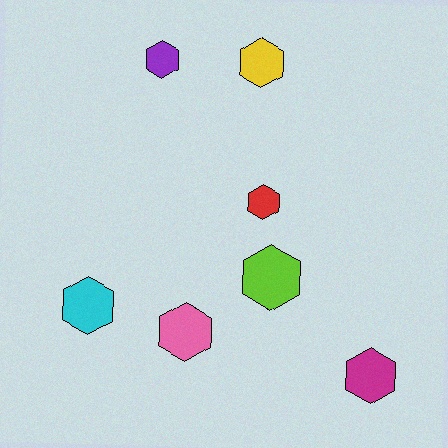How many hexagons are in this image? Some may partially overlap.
There are 7 hexagons.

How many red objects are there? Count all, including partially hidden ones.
There is 1 red object.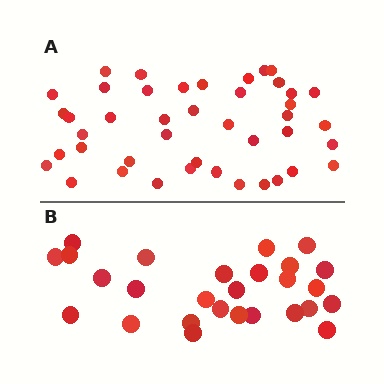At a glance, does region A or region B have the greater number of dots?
Region A (the top region) has more dots.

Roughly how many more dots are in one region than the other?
Region A has approximately 15 more dots than region B.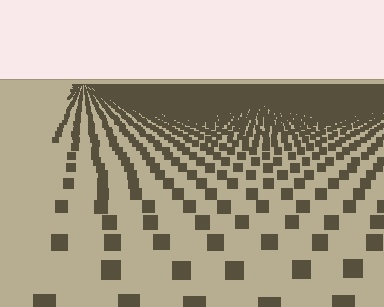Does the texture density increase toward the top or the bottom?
Density increases toward the top.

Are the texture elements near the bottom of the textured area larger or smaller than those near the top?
Larger. Near the bottom, elements are closer to the viewer and appear at a bigger on-screen size.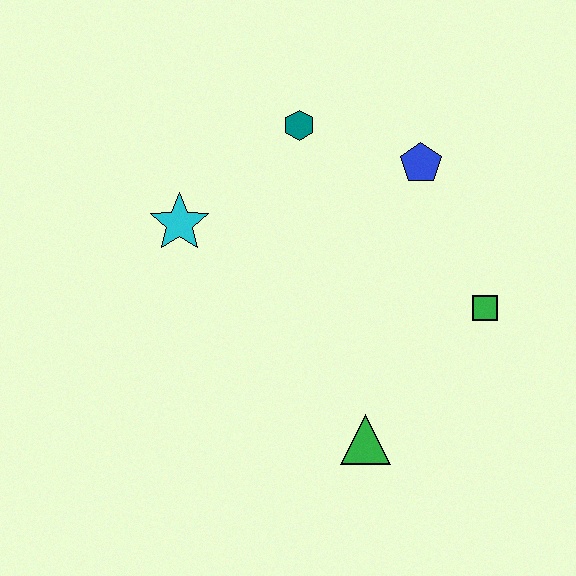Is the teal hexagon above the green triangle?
Yes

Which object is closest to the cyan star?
The teal hexagon is closest to the cyan star.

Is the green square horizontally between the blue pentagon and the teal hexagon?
No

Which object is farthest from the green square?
The cyan star is farthest from the green square.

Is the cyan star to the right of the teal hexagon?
No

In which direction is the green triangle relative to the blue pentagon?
The green triangle is below the blue pentagon.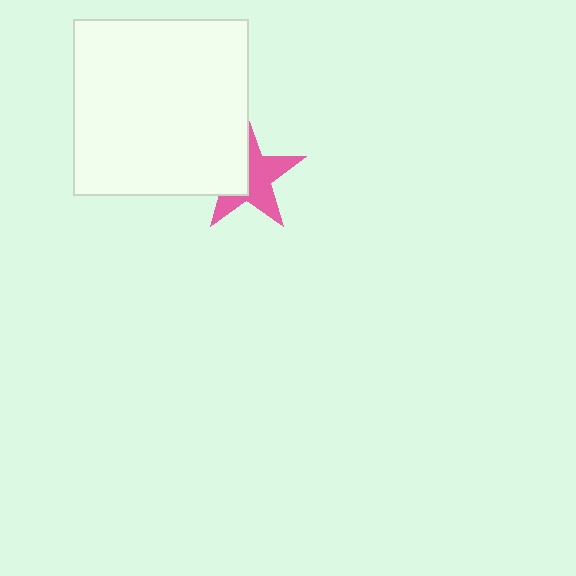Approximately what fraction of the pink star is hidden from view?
Roughly 43% of the pink star is hidden behind the white square.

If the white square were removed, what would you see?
You would see the complete pink star.